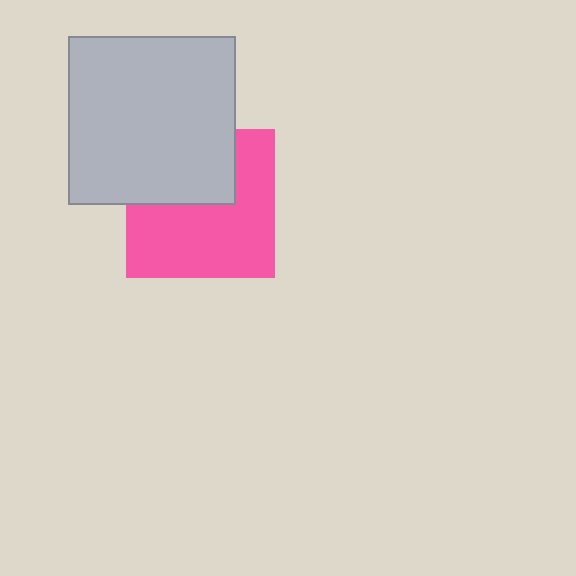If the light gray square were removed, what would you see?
You would see the complete pink square.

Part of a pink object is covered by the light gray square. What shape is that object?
It is a square.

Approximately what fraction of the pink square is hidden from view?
Roughly 38% of the pink square is hidden behind the light gray square.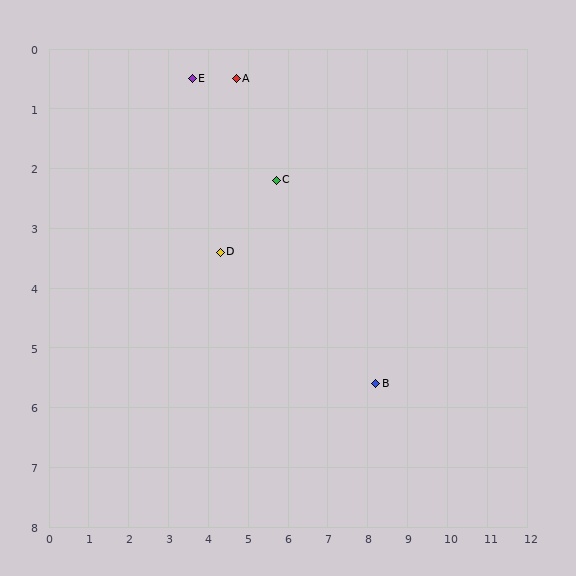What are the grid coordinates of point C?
Point C is at approximately (5.7, 2.2).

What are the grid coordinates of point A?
Point A is at approximately (4.7, 0.5).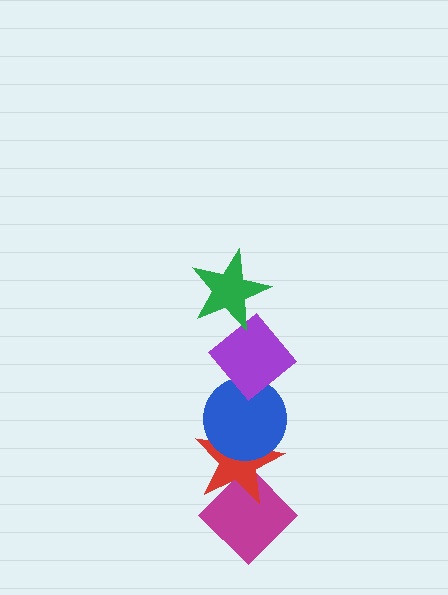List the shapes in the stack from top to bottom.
From top to bottom: the green star, the purple diamond, the blue circle, the red star, the magenta diamond.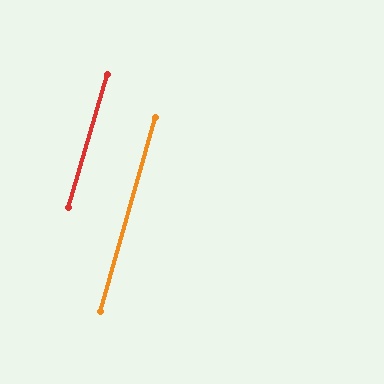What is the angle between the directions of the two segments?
Approximately 0 degrees.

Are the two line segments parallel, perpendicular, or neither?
Parallel — their directions differ by only 0.2°.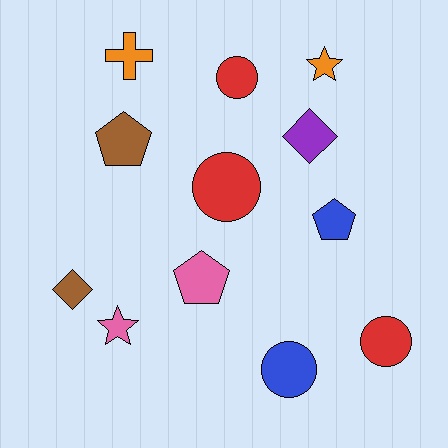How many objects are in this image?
There are 12 objects.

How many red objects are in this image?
There are 3 red objects.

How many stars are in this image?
There are 2 stars.